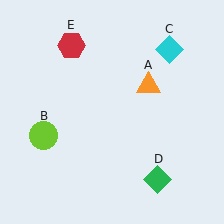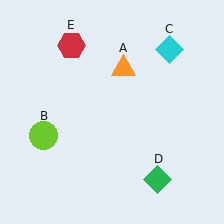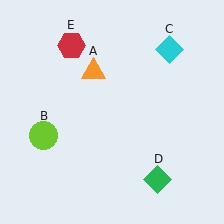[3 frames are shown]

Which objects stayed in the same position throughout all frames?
Lime circle (object B) and cyan diamond (object C) and green diamond (object D) and red hexagon (object E) remained stationary.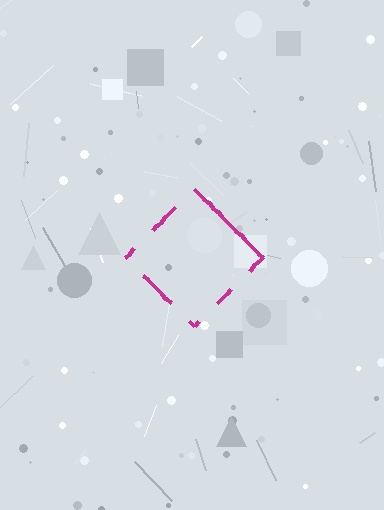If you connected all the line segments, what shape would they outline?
They would outline a diamond.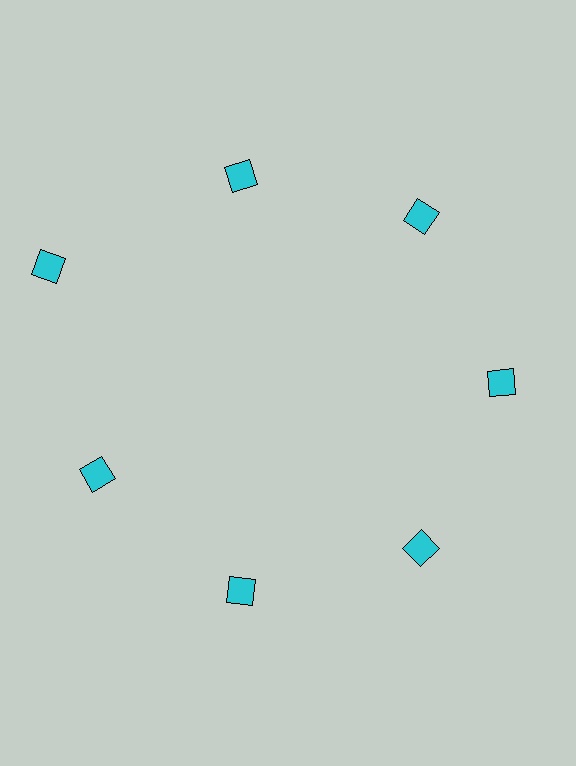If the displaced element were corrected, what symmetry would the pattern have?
It would have 7-fold rotational symmetry — the pattern would map onto itself every 51 degrees.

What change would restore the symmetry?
The symmetry would be restored by moving it inward, back onto the ring so that all 7 diamonds sit at equal angles and equal distance from the center.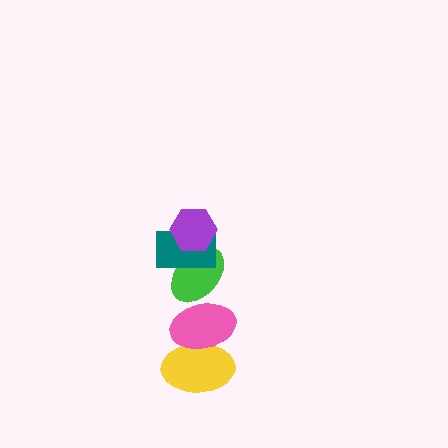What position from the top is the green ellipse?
The green ellipse is 3rd from the top.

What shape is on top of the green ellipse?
The teal rectangle is on top of the green ellipse.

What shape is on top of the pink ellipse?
The green ellipse is on top of the pink ellipse.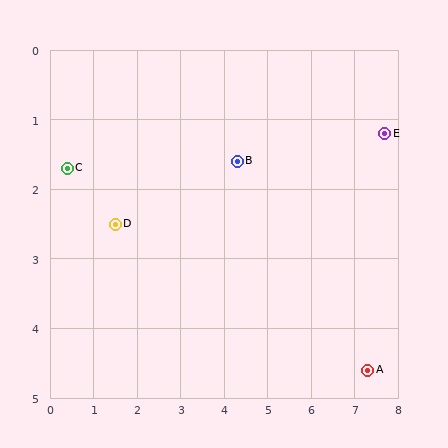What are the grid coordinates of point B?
Point B is at approximately (4.3, 1.6).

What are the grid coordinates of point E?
Point E is at approximately (7.7, 1.2).